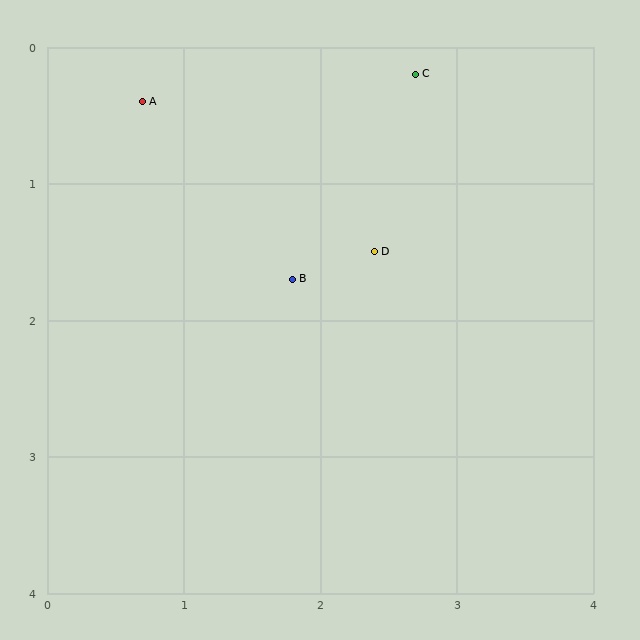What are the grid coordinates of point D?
Point D is at approximately (2.4, 1.5).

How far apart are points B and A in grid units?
Points B and A are about 1.7 grid units apart.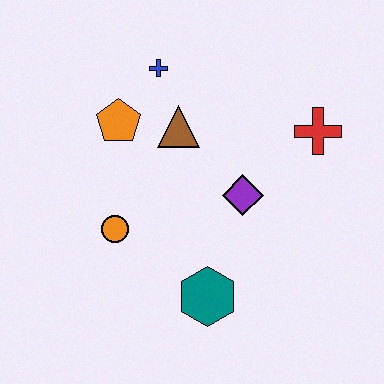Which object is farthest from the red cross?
The orange circle is farthest from the red cross.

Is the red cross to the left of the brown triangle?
No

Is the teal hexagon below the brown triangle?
Yes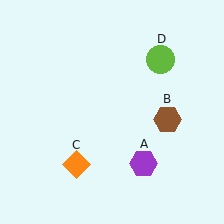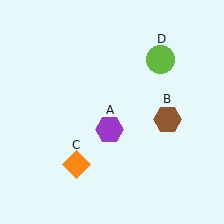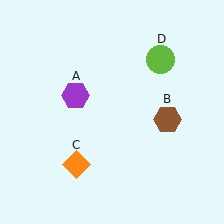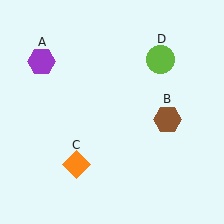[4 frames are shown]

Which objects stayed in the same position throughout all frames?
Brown hexagon (object B) and orange diamond (object C) and lime circle (object D) remained stationary.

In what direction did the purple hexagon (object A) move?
The purple hexagon (object A) moved up and to the left.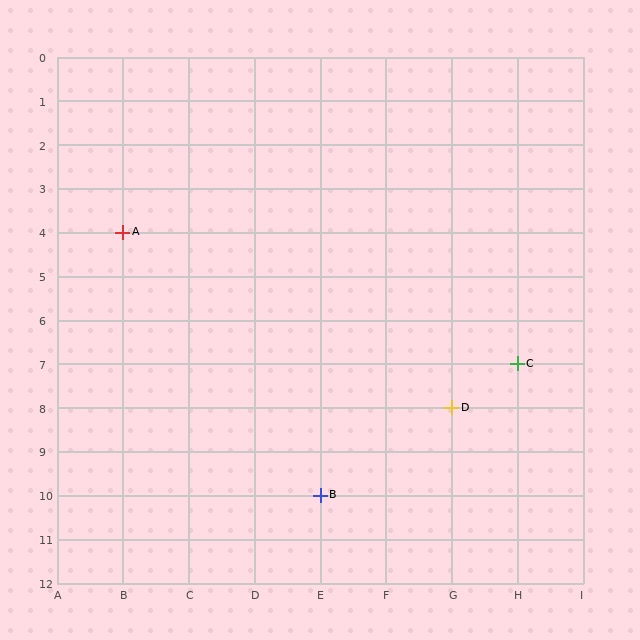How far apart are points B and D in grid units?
Points B and D are 2 columns and 2 rows apart (about 2.8 grid units diagonally).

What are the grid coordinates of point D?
Point D is at grid coordinates (G, 8).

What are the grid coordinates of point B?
Point B is at grid coordinates (E, 10).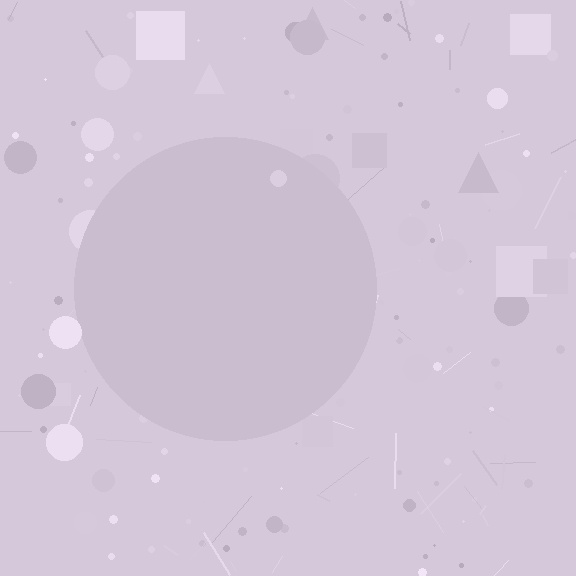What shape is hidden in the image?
A circle is hidden in the image.